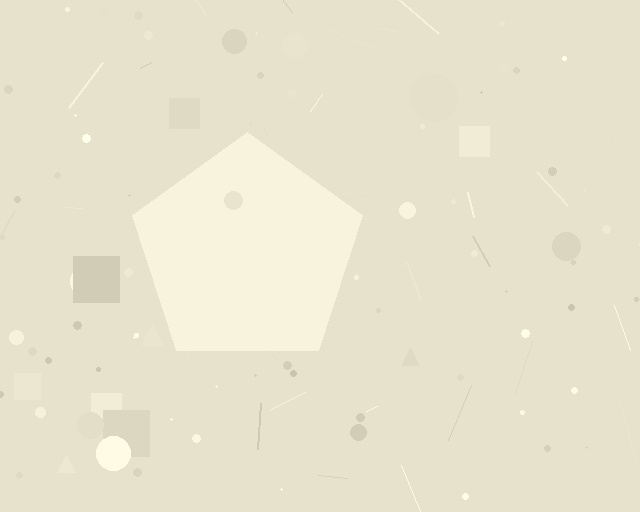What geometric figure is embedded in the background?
A pentagon is embedded in the background.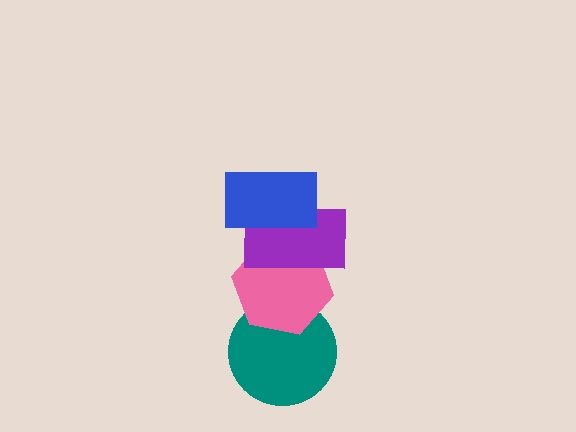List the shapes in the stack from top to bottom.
From top to bottom: the blue rectangle, the purple rectangle, the pink hexagon, the teal circle.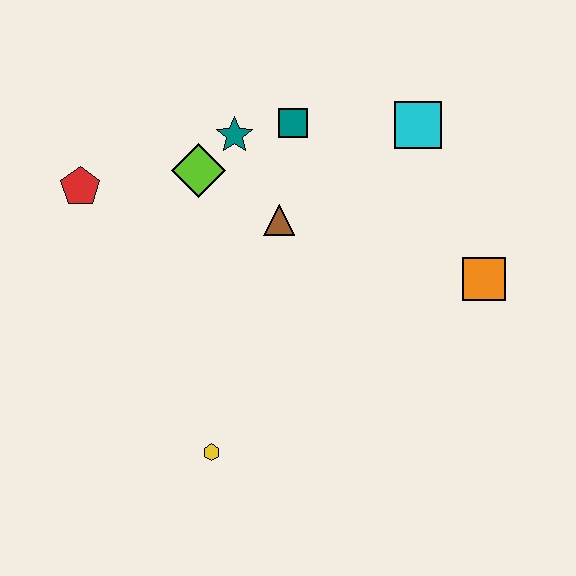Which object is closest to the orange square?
The cyan square is closest to the orange square.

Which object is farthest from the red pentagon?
The orange square is farthest from the red pentagon.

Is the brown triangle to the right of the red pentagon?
Yes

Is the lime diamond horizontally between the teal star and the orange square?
No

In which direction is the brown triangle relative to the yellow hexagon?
The brown triangle is above the yellow hexagon.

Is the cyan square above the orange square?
Yes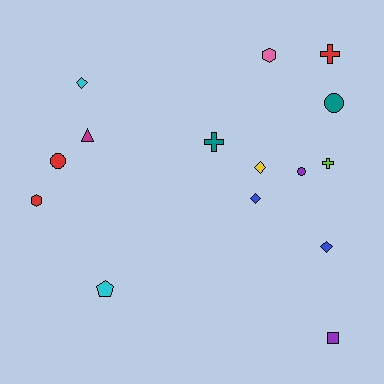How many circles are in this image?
There are 3 circles.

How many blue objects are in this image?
There are 2 blue objects.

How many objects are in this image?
There are 15 objects.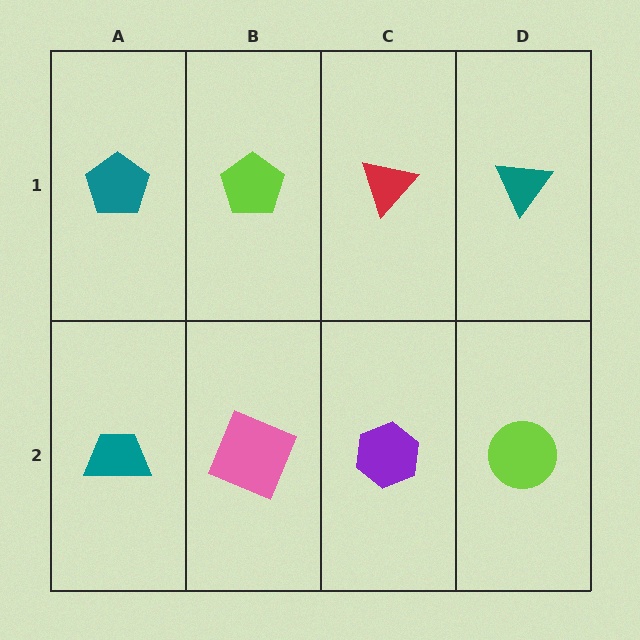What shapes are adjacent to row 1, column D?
A lime circle (row 2, column D), a red triangle (row 1, column C).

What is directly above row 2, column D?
A teal triangle.